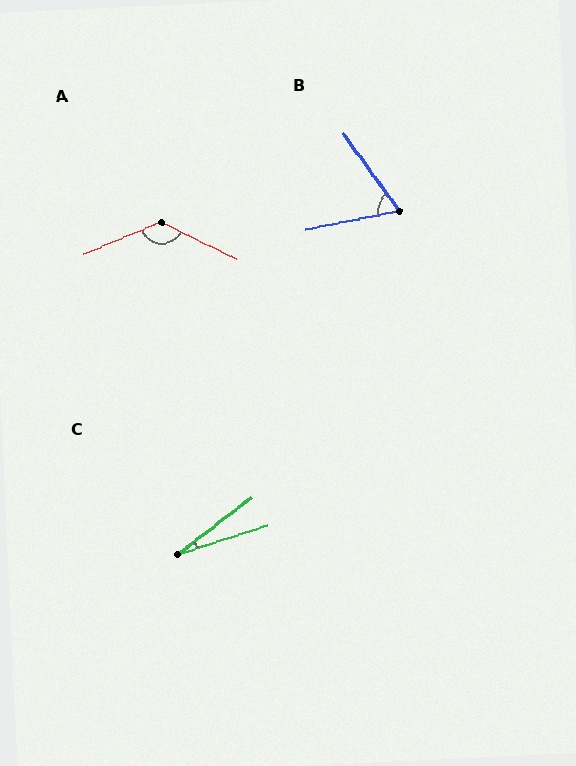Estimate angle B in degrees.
Approximately 65 degrees.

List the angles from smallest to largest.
C (19°), B (65°), A (131°).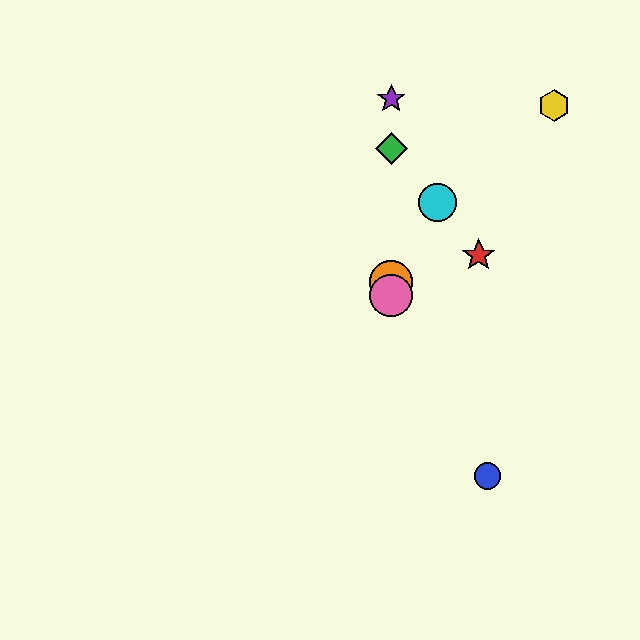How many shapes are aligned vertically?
4 shapes (the green diamond, the purple star, the orange circle, the pink circle) are aligned vertically.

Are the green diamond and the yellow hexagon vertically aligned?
No, the green diamond is at x≈391 and the yellow hexagon is at x≈554.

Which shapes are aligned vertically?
The green diamond, the purple star, the orange circle, the pink circle are aligned vertically.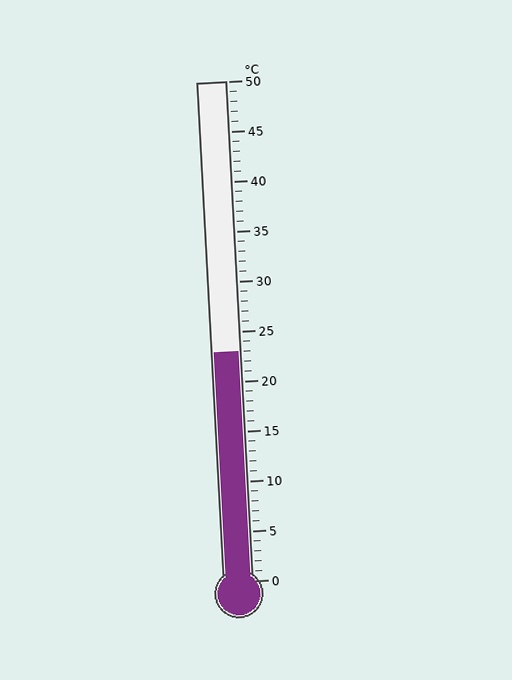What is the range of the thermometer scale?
The thermometer scale ranges from 0°C to 50°C.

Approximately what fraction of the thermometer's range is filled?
The thermometer is filled to approximately 45% of its range.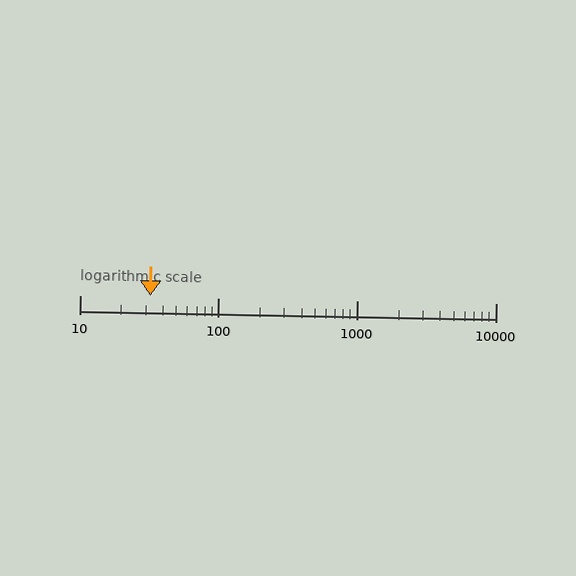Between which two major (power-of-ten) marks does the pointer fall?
The pointer is between 10 and 100.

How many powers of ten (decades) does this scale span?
The scale spans 3 decades, from 10 to 10000.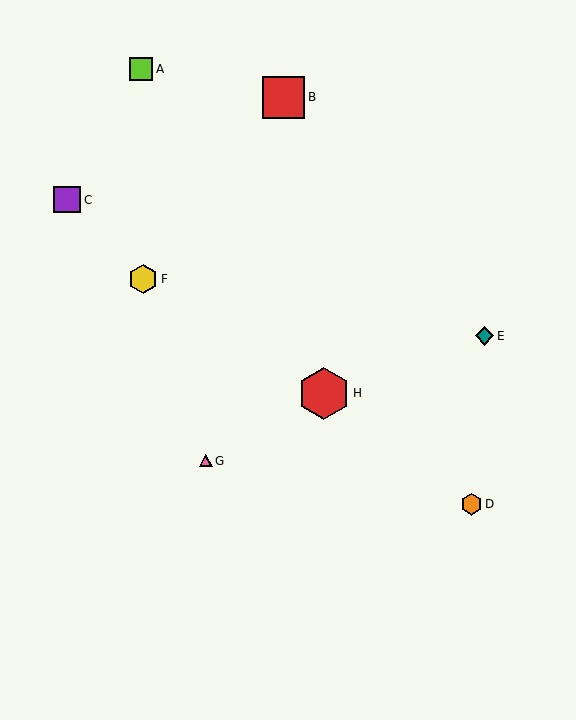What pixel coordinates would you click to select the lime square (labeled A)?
Click at (141, 69) to select the lime square A.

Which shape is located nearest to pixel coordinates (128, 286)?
The yellow hexagon (labeled F) at (143, 279) is nearest to that location.